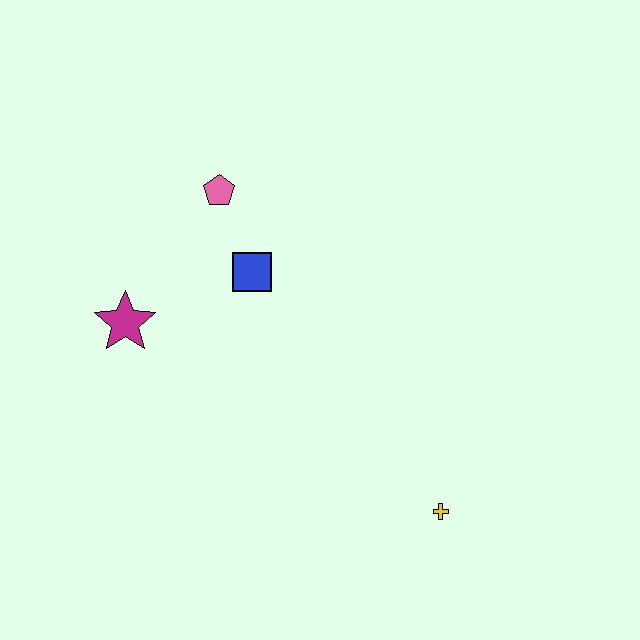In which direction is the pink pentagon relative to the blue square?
The pink pentagon is above the blue square.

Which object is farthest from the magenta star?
The yellow cross is farthest from the magenta star.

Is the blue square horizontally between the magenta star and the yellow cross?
Yes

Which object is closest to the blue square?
The pink pentagon is closest to the blue square.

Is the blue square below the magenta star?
No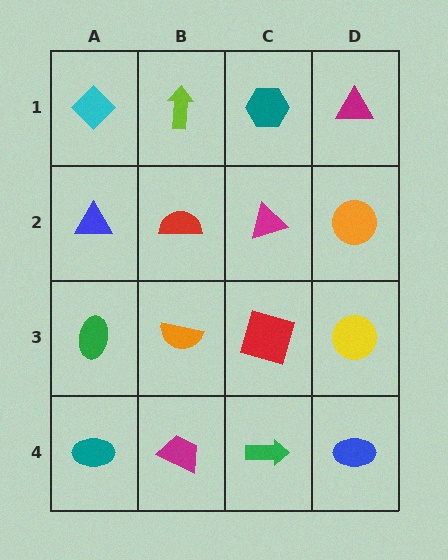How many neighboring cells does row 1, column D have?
2.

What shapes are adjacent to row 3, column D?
An orange circle (row 2, column D), a blue ellipse (row 4, column D), a red square (row 3, column C).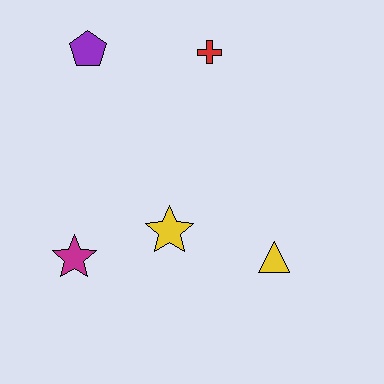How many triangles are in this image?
There is 1 triangle.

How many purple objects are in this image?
There is 1 purple object.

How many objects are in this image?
There are 5 objects.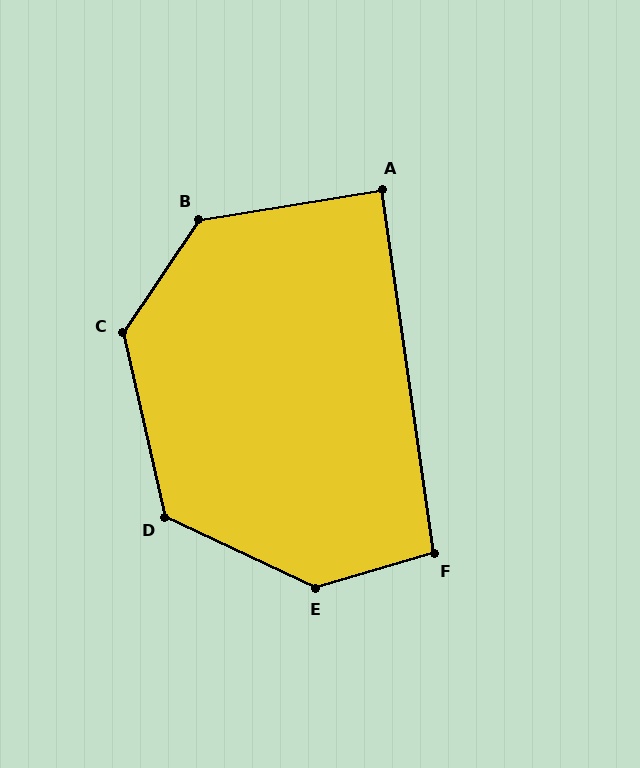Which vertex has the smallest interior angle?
A, at approximately 89 degrees.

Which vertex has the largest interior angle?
E, at approximately 138 degrees.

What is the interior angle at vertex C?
Approximately 133 degrees (obtuse).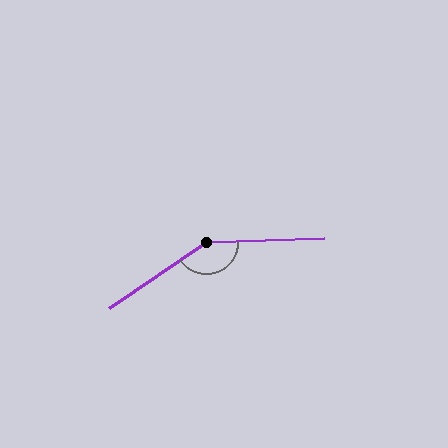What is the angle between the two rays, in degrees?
Approximately 148 degrees.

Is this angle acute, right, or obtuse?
It is obtuse.